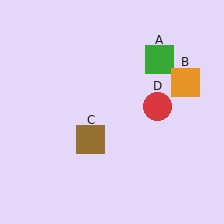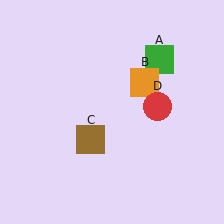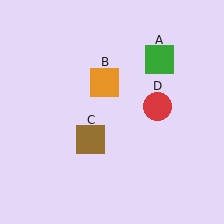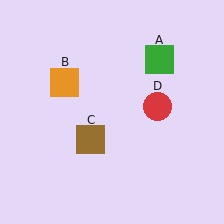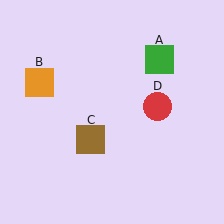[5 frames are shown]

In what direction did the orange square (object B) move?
The orange square (object B) moved left.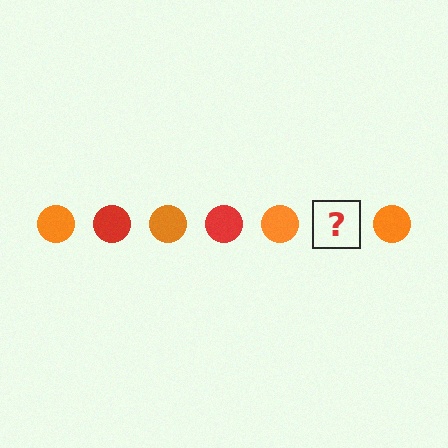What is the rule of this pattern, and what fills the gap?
The rule is that the pattern cycles through orange, red circles. The gap should be filled with a red circle.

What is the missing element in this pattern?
The missing element is a red circle.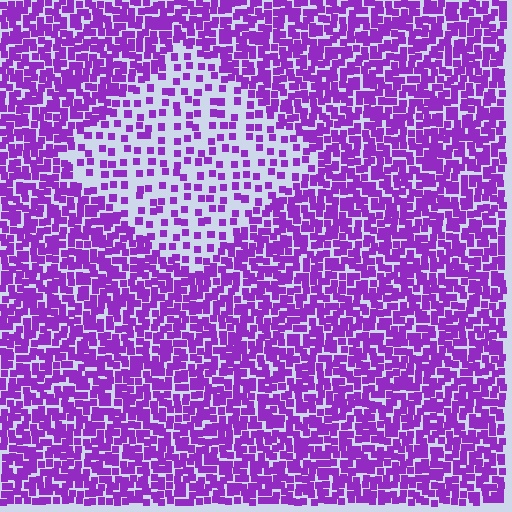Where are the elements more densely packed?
The elements are more densely packed outside the diamond boundary.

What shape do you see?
I see a diamond.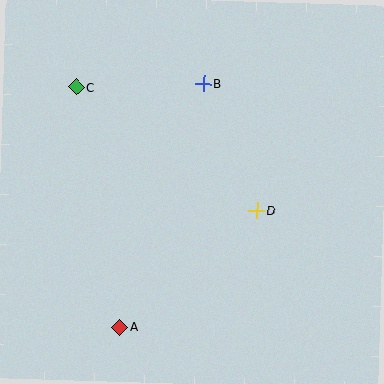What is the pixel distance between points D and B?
The distance between D and B is 138 pixels.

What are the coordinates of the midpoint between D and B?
The midpoint between D and B is at (230, 147).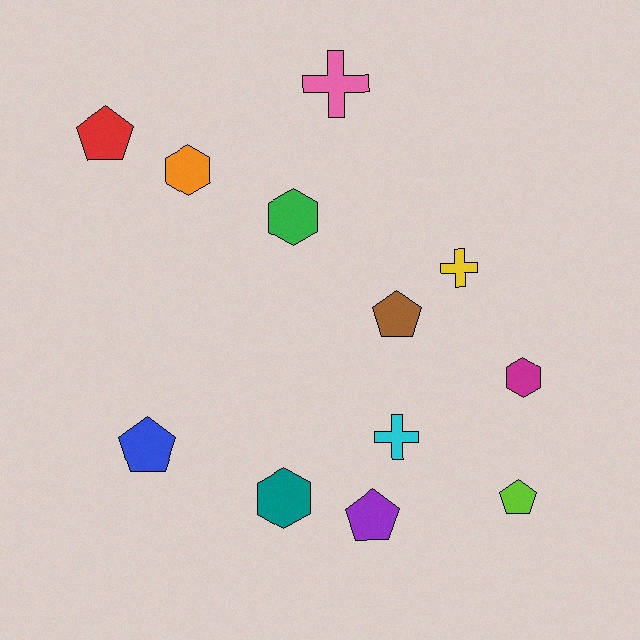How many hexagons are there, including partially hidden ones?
There are 4 hexagons.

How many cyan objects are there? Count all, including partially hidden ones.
There is 1 cyan object.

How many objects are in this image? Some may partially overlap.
There are 12 objects.